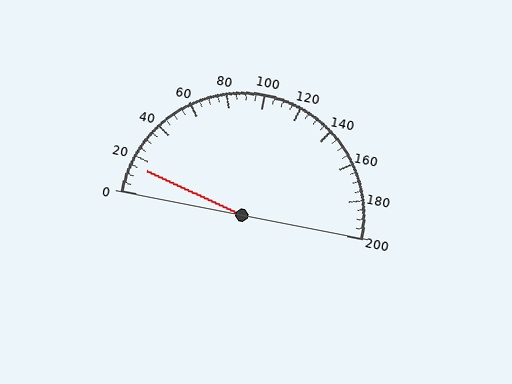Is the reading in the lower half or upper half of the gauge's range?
The reading is in the lower half of the range (0 to 200).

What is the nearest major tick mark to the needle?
The nearest major tick mark is 20.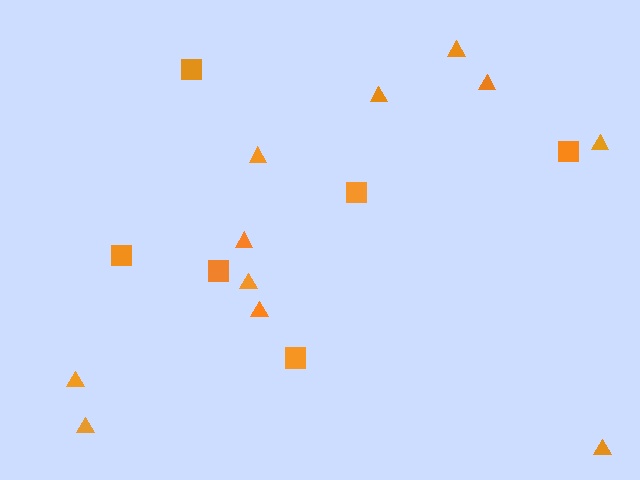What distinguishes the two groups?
There are 2 groups: one group of triangles (11) and one group of squares (6).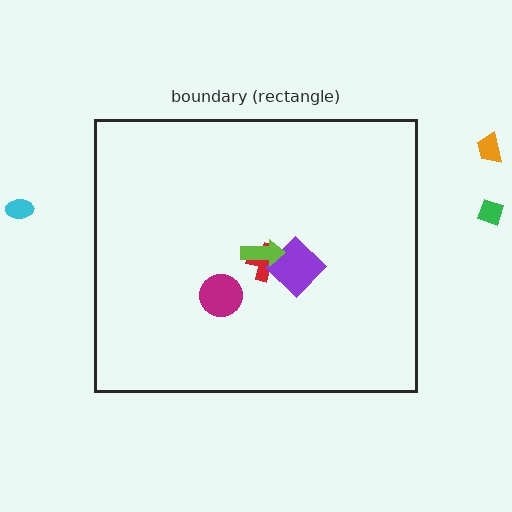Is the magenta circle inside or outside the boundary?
Inside.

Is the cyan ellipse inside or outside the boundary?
Outside.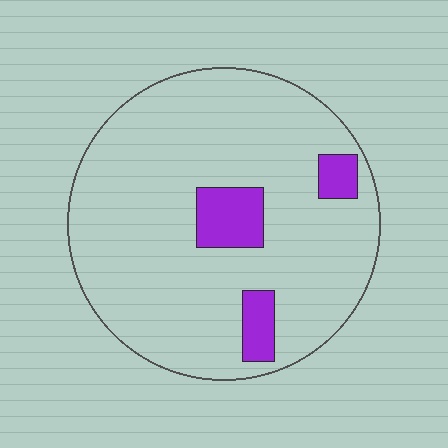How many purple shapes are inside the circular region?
3.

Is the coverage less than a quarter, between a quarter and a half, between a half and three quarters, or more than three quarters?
Less than a quarter.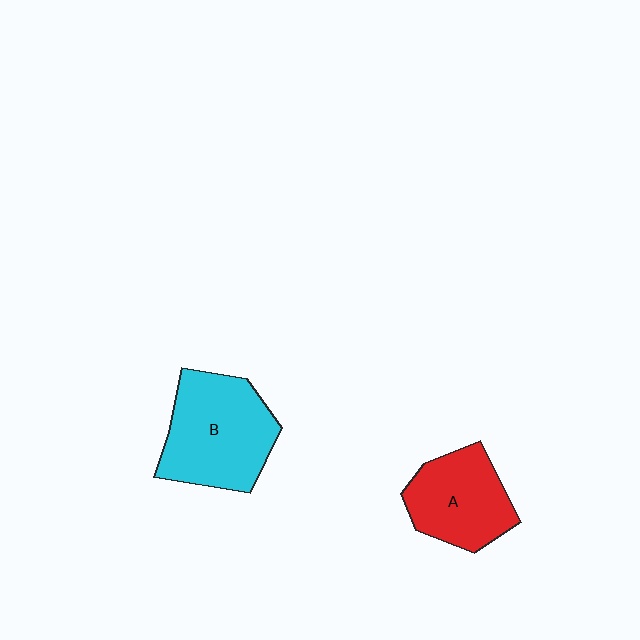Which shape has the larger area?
Shape B (cyan).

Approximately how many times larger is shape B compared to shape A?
Approximately 1.3 times.